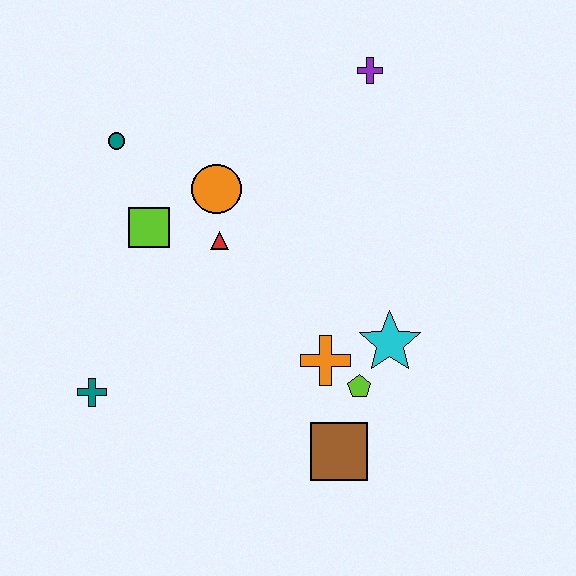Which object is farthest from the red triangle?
The brown square is farthest from the red triangle.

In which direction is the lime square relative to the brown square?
The lime square is above the brown square.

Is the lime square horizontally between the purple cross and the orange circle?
No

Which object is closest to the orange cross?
The lime pentagon is closest to the orange cross.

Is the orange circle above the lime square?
Yes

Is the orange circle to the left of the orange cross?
Yes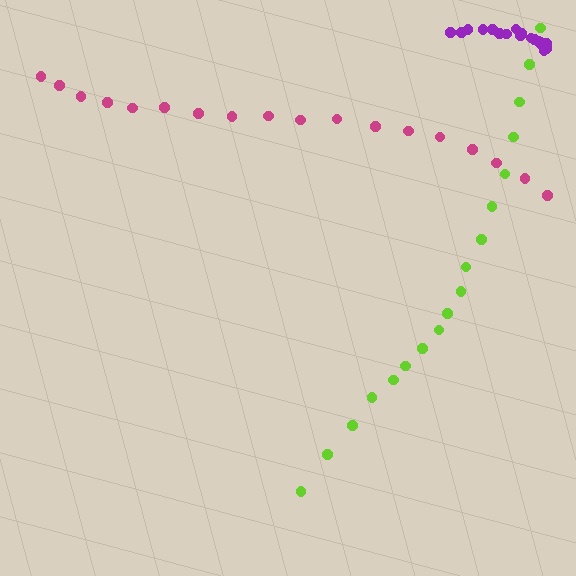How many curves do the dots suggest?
There are 3 distinct paths.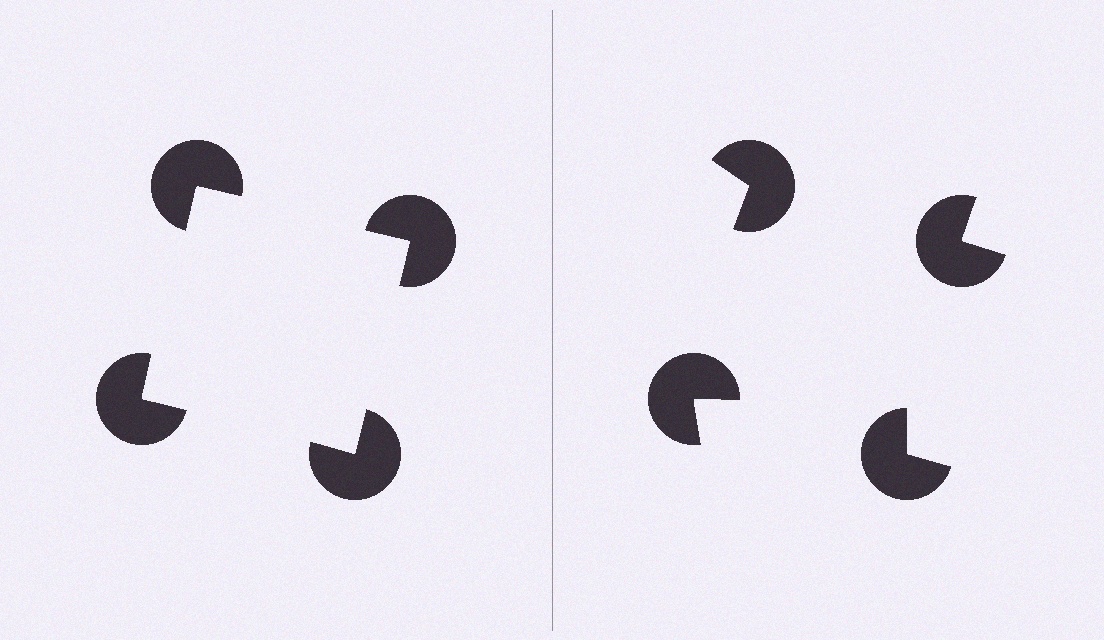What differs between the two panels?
The pac-man discs are positioned identically on both sides; only the wedge orientations differ. On the left they align to a square; on the right they are misaligned.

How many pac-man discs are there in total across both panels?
8 — 4 on each side.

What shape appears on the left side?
An illusory square.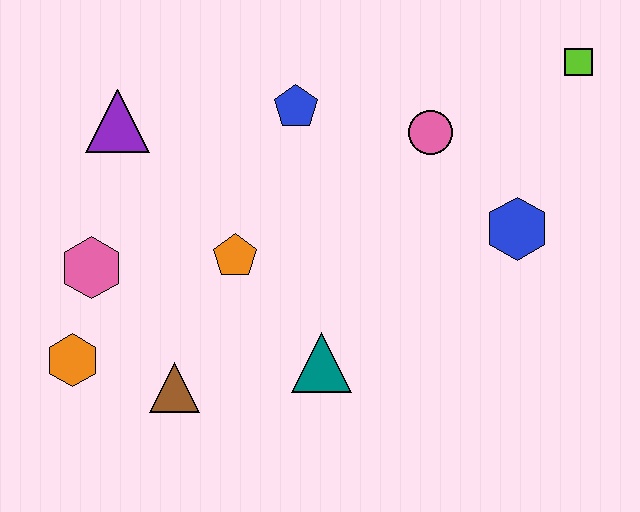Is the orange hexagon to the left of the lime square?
Yes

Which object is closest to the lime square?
The pink circle is closest to the lime square.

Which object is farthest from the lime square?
The orange hexagon is farthest from the lime square.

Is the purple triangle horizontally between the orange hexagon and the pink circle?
Yes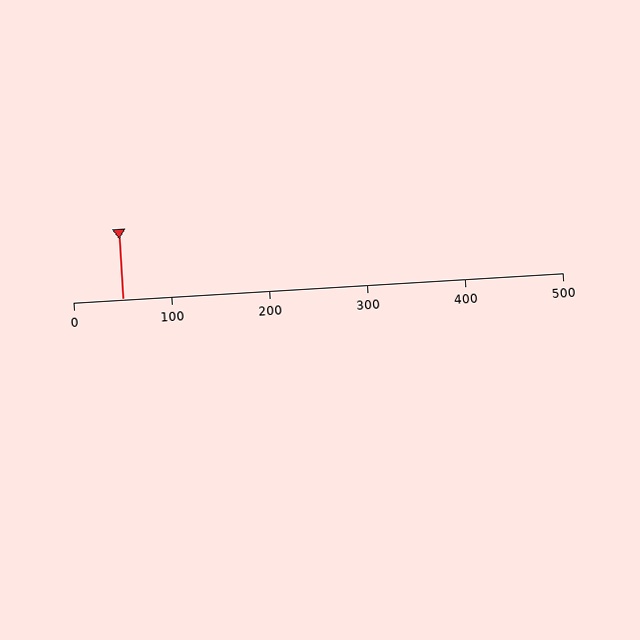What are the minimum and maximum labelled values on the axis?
The axis runs from 0 to 500.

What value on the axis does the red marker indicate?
The marker indicates approximately 50.